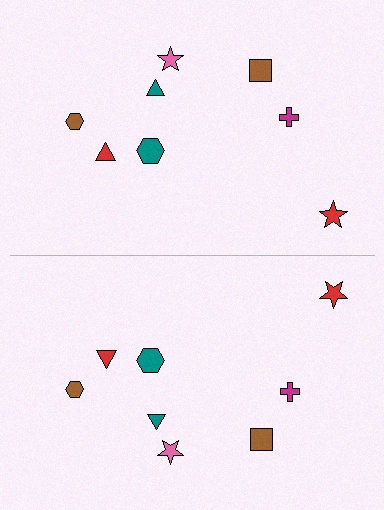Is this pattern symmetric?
Yes, this pattern has bilateral (reflection) symmetry.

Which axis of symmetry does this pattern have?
The pattern has a horizontal axis of symmetry running through the center of the image.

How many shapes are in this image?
There are 16 shapes in this image.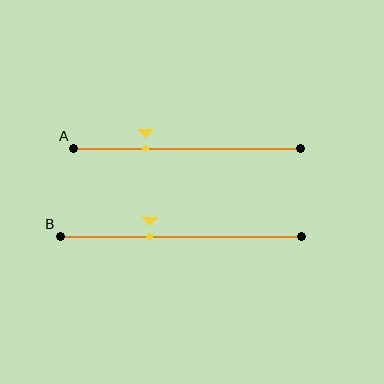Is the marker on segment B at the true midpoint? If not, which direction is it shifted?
No, the marker on segment B is shifted to the left by about 13% of the segment length.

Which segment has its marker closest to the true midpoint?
Segment B has its marker closest to the true midpoint.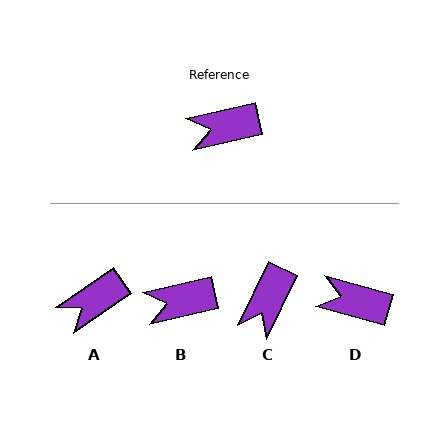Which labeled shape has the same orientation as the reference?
B.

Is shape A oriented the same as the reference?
No, it is off by about 21 degrees.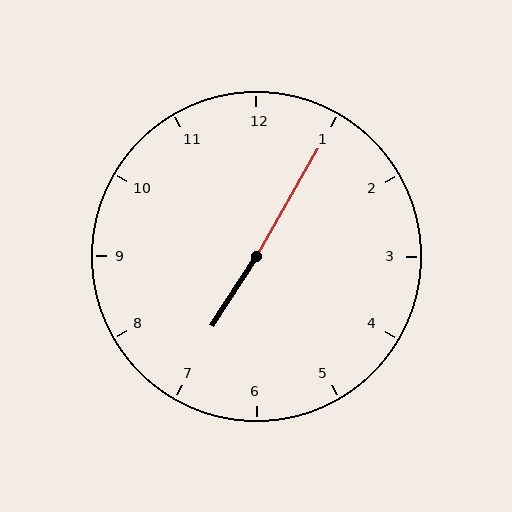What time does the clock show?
7:05.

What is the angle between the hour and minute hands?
Approximately 178 degrees.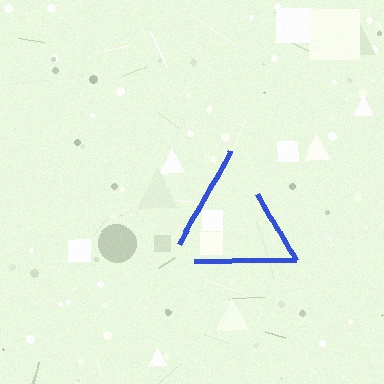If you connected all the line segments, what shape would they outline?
They would outline a triangle.